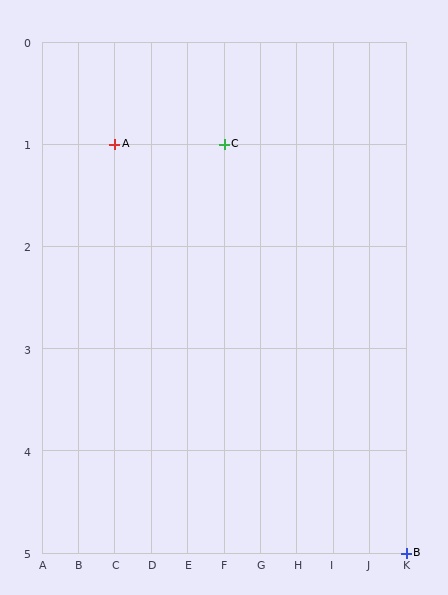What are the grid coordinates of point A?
Point A is at grid coordinates (C, 1).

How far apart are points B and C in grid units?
Points B and C are 5 columns and 4 rows apart (about 6.4 grid units diagonally).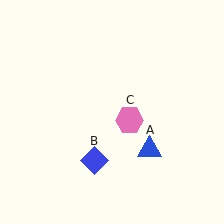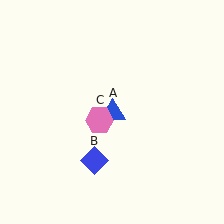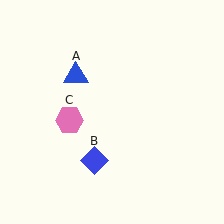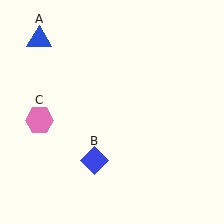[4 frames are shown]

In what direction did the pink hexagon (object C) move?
The pink hexagon (object C) moved left.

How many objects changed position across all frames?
2 objects changed position: blue triangle (object A), pink hexagon (object C).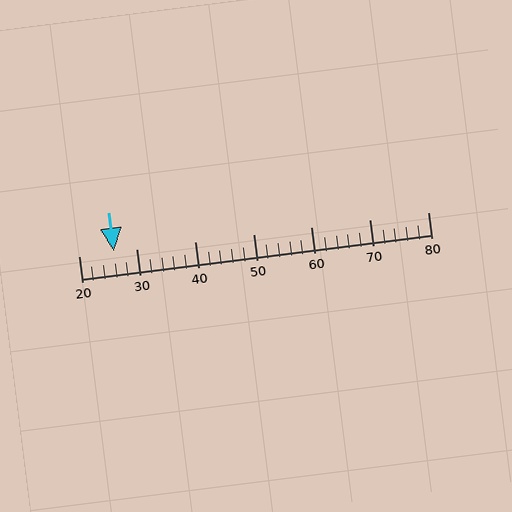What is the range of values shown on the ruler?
The ruler shows values from 20 to 80.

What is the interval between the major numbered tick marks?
The major tick marks are spaced 10 units apart.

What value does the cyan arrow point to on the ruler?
The cyan arrow points to approximately 26.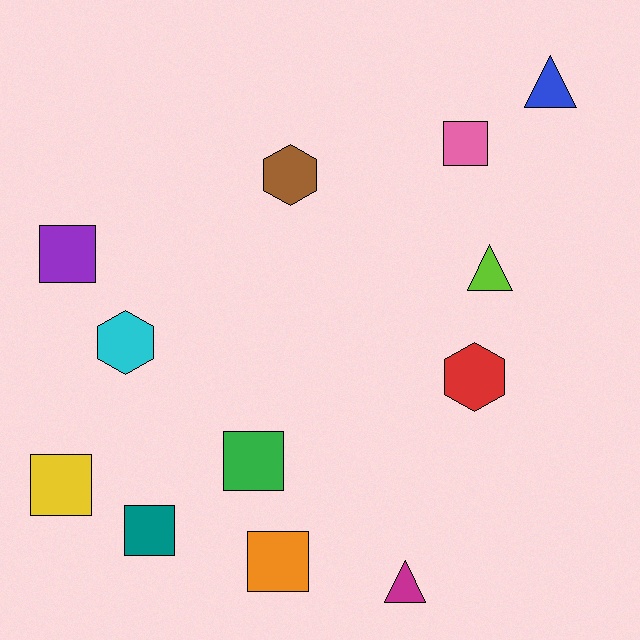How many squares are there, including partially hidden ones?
There are 6 squares.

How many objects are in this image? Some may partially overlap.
There are 12 objects.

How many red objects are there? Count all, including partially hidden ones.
There is 1 red object.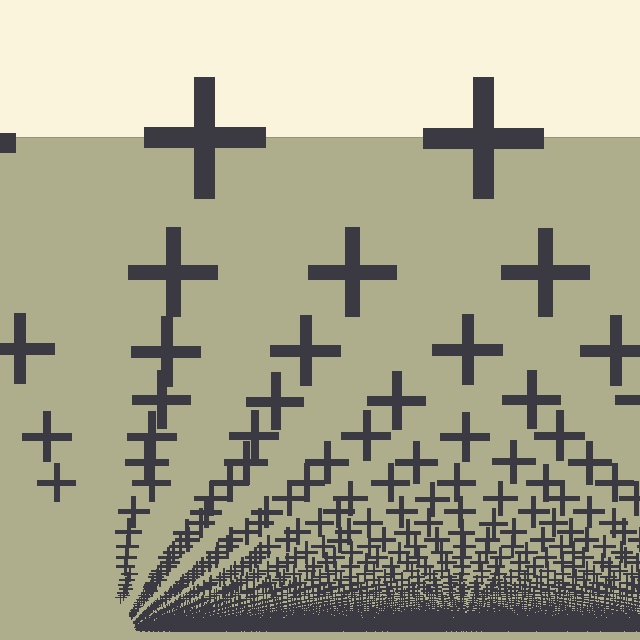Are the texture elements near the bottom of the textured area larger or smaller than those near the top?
Smaller. The gradient is inverted — elements near the bottom are smaller and denser.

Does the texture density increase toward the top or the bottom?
Density increases toward the bottom.